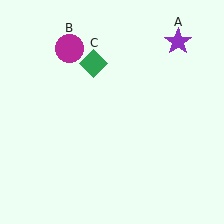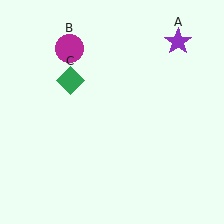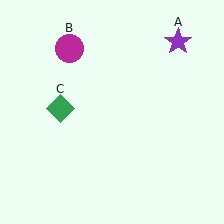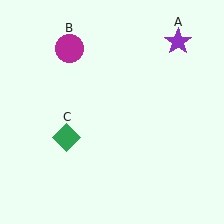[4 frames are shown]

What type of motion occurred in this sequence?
The green diamond (object C) rotated counterclockwise around the center of the scene.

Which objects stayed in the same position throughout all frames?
Purple star (object A) and magenta circle (object B) remained stationary.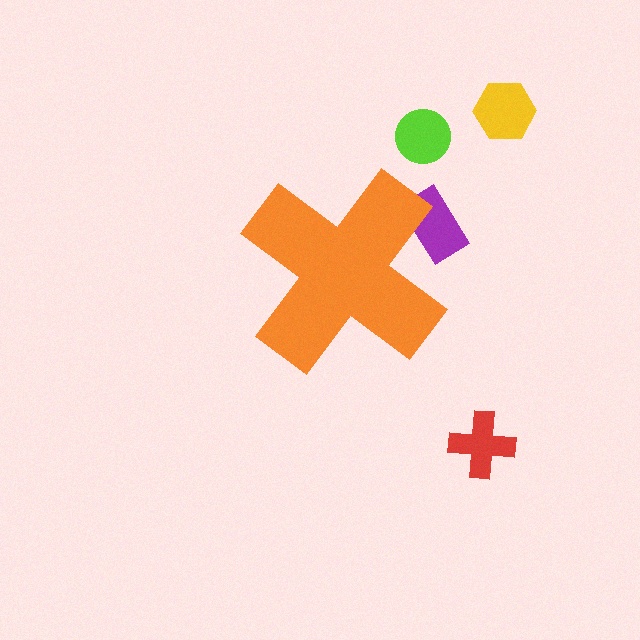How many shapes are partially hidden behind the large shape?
1 shape is partially hidden.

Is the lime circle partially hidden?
No, the lime circle is fully visible.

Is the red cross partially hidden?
No, the red cross is fully visible.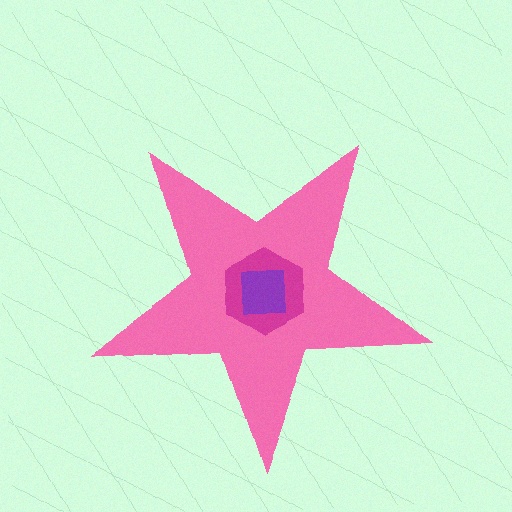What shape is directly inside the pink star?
The magenta hexagon.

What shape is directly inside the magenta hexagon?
The purple square.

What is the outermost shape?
The pink star.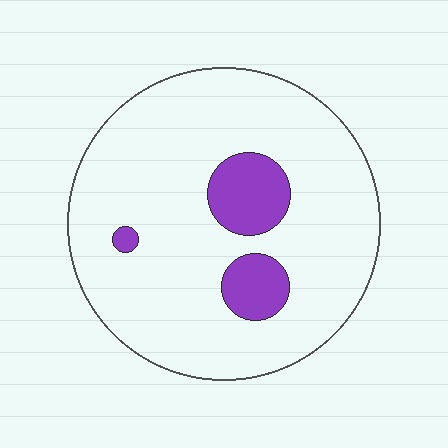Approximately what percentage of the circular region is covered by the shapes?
Approximately 15%.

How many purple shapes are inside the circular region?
3.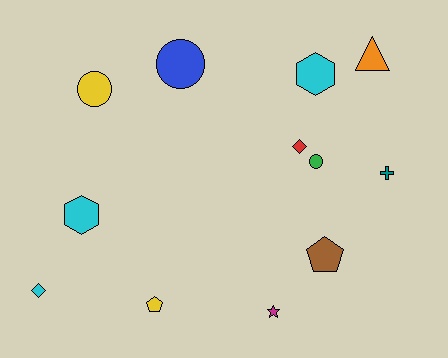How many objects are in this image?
There are 12 objects.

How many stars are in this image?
There is 1 star.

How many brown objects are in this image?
There is 1 brown object.